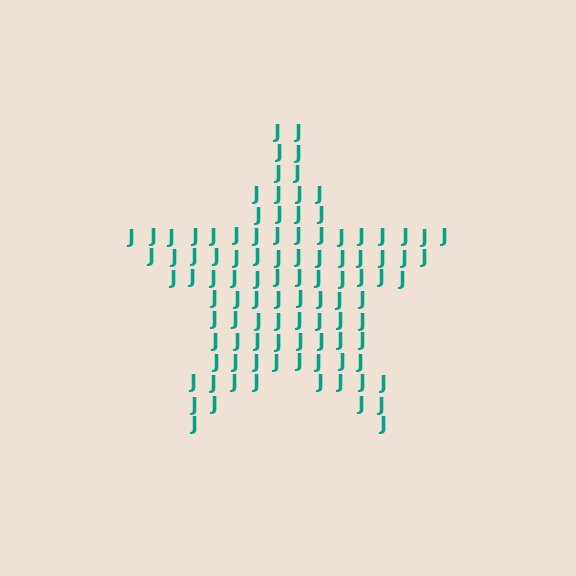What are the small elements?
The small elements are letter J's.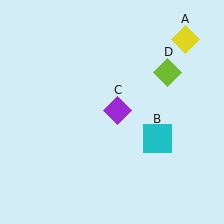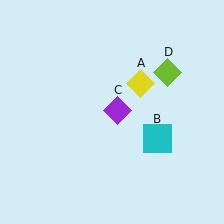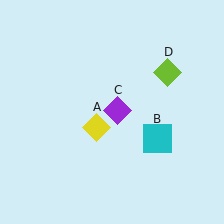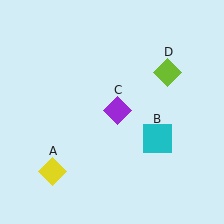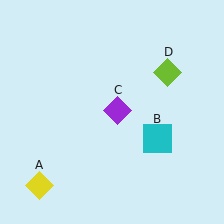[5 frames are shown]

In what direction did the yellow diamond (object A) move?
The yellow diamond (object A) moved down and to the left.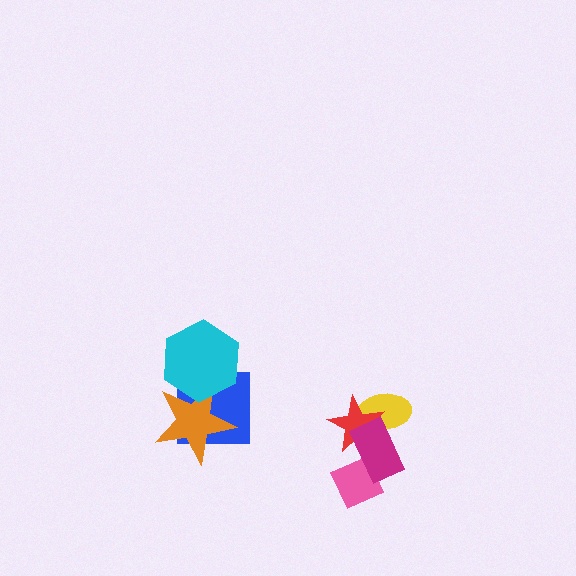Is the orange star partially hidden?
Yes, it is partially covered by another shape.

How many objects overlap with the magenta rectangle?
3 objects overlap with the magenta rectangle.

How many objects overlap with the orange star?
2 objects overlap with the orange star.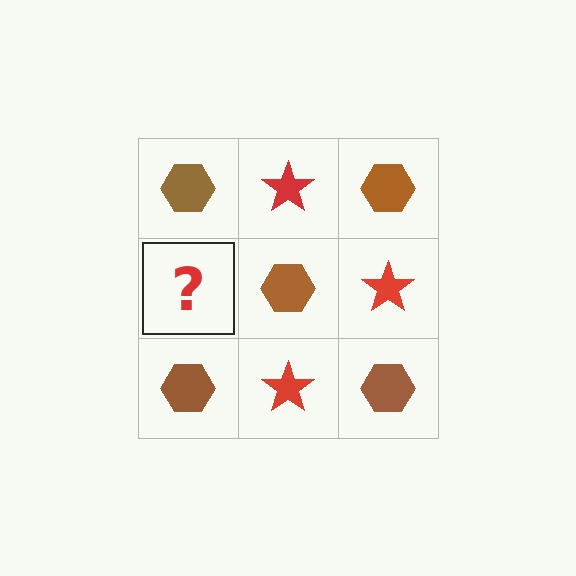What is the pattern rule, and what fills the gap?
The rule is that it alternates brown hexagon and red star in a checkerboard pattern. The gap should be filled with a red star.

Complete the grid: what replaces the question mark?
The question mark should be replaced with a red star.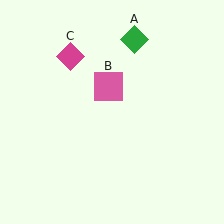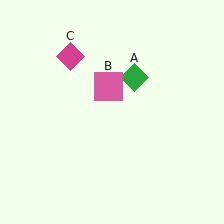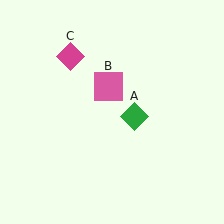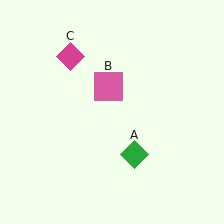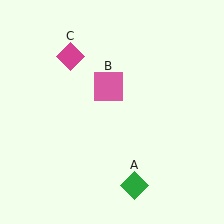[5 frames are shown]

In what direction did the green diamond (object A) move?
The green diamond (object A) moved down.